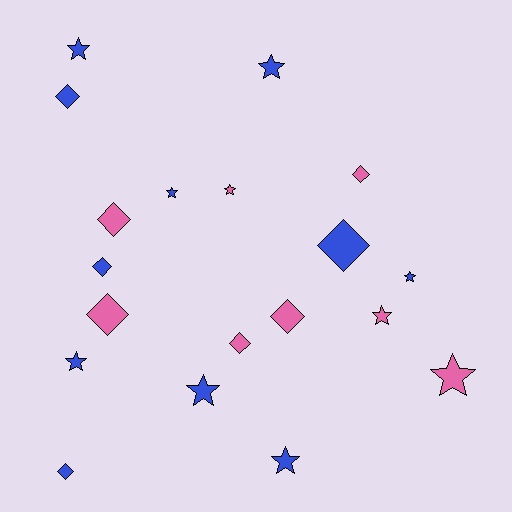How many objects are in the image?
There are 19 objects.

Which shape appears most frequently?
Star, with 10 objects.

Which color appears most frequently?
Blue, with 11 objects.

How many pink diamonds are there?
There are 5 pink diamonds.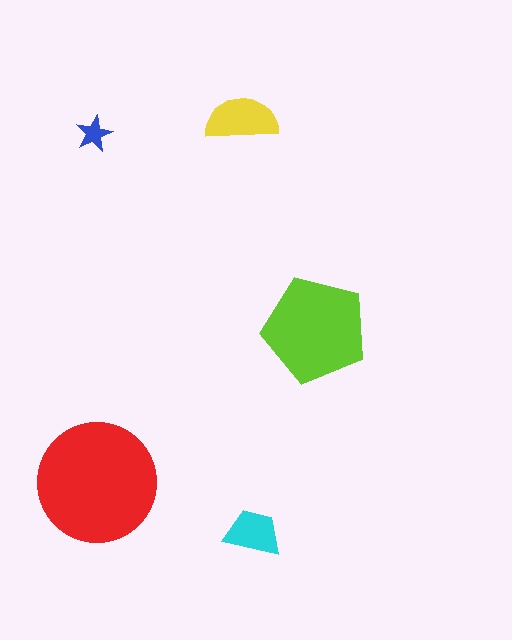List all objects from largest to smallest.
The red circle, the lime pentagon, the yellow semicircle, the cyan trapezoid, the blue star.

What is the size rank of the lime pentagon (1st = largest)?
2nd.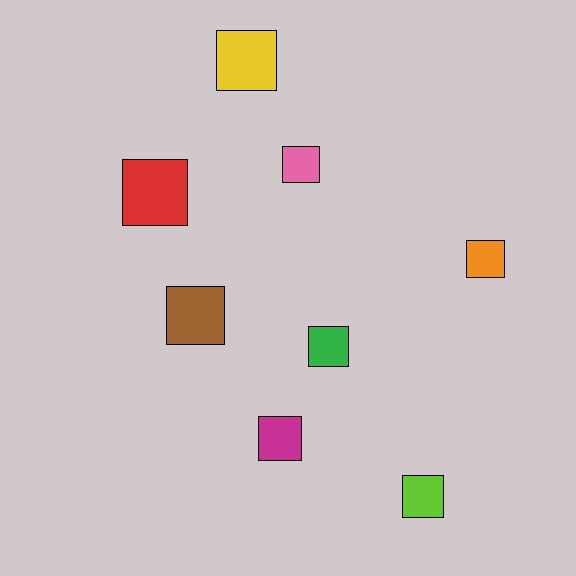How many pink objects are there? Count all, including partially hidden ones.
There is 1 pink object.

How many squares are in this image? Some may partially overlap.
There are 8 squares.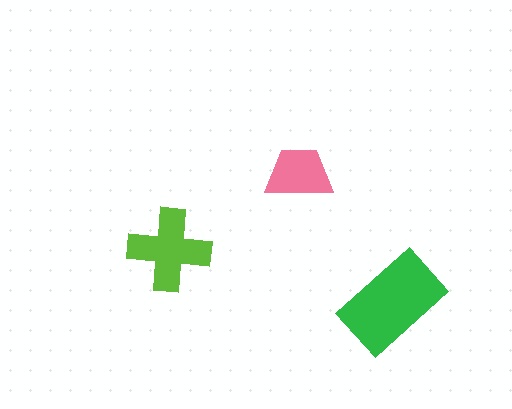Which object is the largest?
The green rectangle.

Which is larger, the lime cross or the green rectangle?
The green rectangle.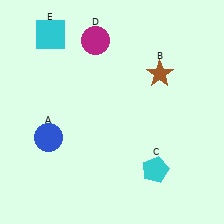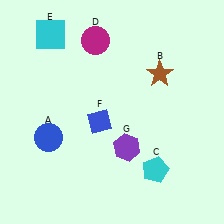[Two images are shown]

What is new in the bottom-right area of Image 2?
A purple hexagon (G) was added in the bottom-right area of Image 2.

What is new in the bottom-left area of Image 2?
A blue diamond (F) was added in the bottom-left area of Image 2.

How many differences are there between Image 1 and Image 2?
There are 2 differences between the two images.